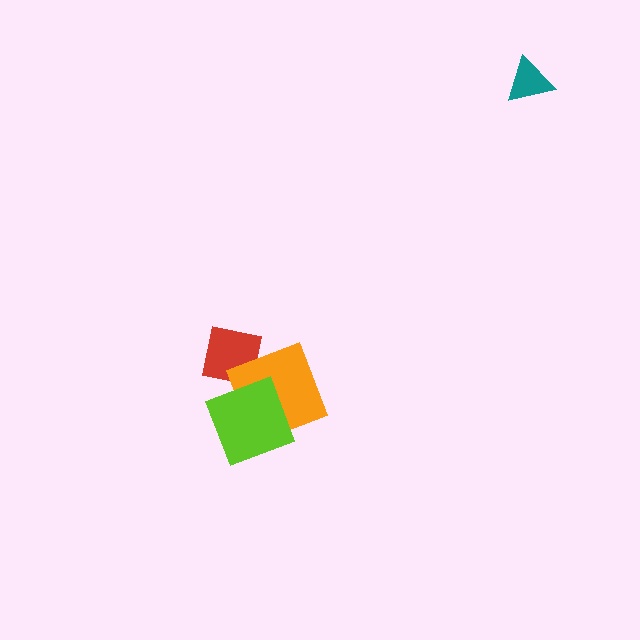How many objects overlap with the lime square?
1 object overlaps with the lime square.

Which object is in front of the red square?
The orange square is in front of the red square.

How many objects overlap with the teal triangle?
0 objects overlap with the teal triangle.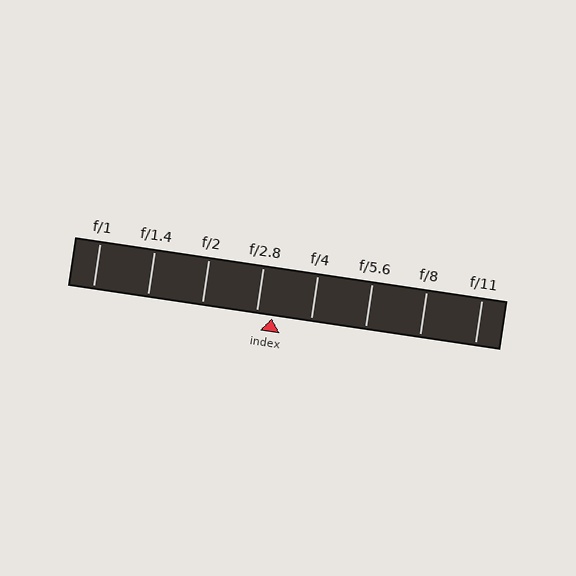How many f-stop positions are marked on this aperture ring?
There are 8 f-stop positions marked.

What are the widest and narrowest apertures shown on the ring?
The widest aperture shown is f/1 and the narrowest is f/11.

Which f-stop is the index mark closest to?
The index mark is closest to f/2.8.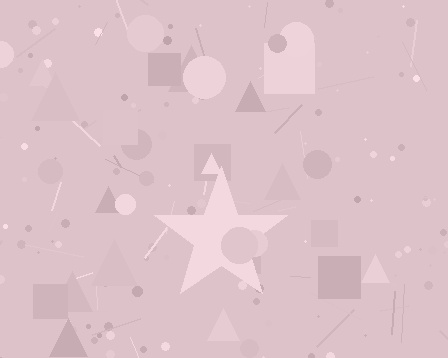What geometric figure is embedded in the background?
A star is embedded in the background.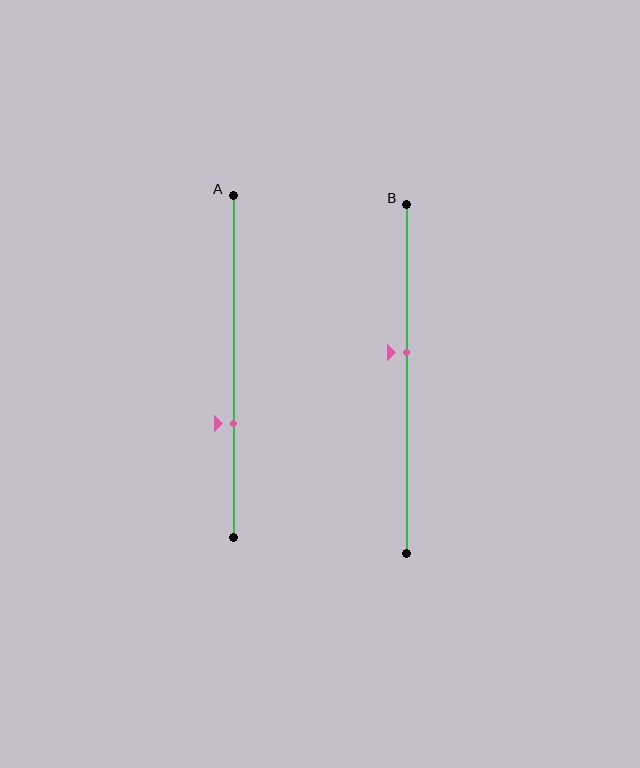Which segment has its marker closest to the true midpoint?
Segment B has its marker closest to the true midpoint.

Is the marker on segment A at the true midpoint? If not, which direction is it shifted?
No, the marker on segment A is shifted downward by about 17% of the segment length.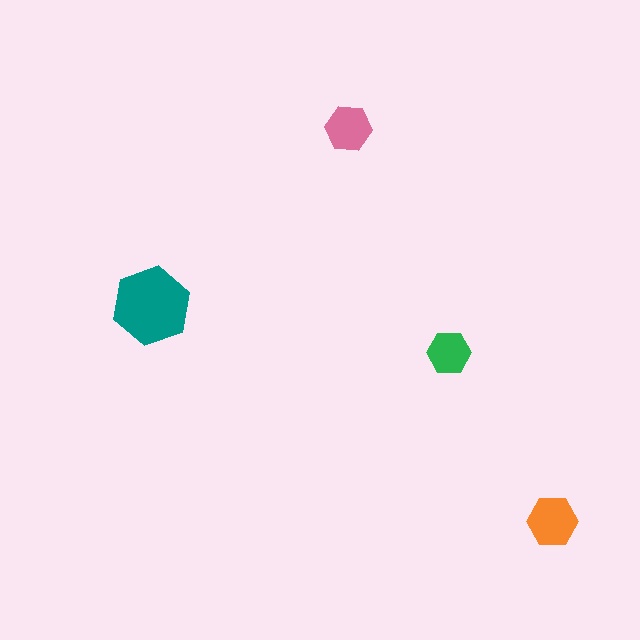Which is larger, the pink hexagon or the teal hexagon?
The teal one.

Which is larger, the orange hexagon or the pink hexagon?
The orange one.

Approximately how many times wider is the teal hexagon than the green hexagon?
About 2 times wider.